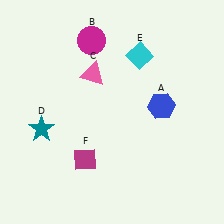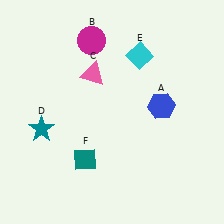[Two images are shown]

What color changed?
The diamond (F) changed from magenta in Image 1 to teal in Image 2.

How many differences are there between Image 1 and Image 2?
There is 1 difference between the two images.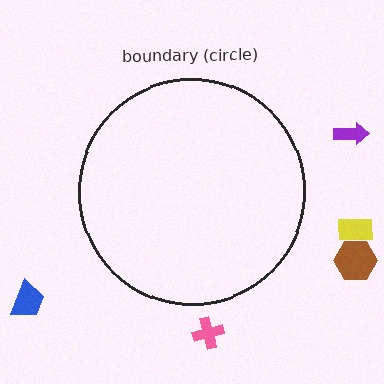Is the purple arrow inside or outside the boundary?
Outside.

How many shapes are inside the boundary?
0 inside, 5 outside.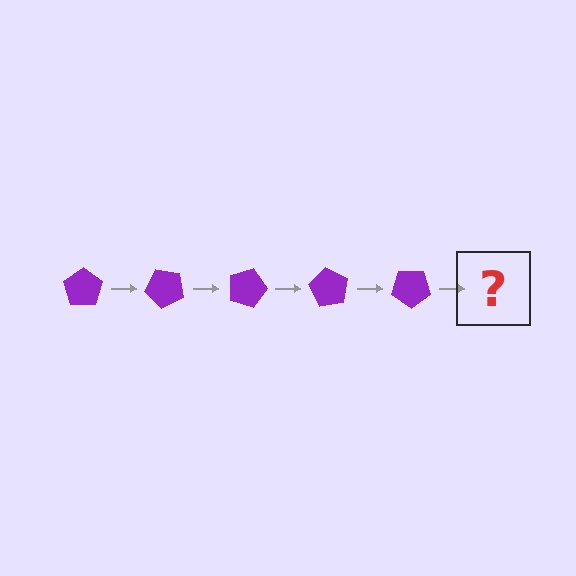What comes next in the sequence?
The next element should be a purple pentagon rotated 225 degrees.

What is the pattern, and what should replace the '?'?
The pattern is that the pentagon rotates 45 degrees each step. The '?' should be a purple pentagon rotated 225 degrees.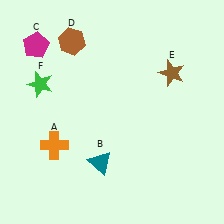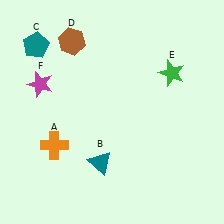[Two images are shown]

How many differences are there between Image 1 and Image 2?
There are 3 differences between the two images.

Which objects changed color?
C changed from magenta to teal. E changed from brown to green. F changed from green to magenta.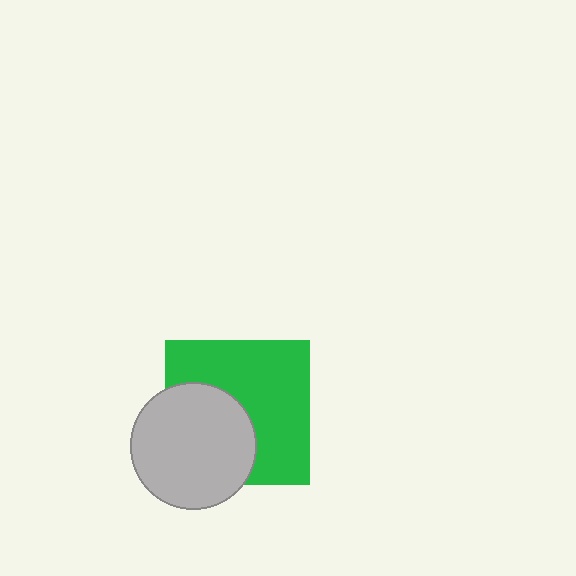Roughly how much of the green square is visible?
About half of it is visible (roughly 60%).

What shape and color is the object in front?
The object in front is a light gray circle.